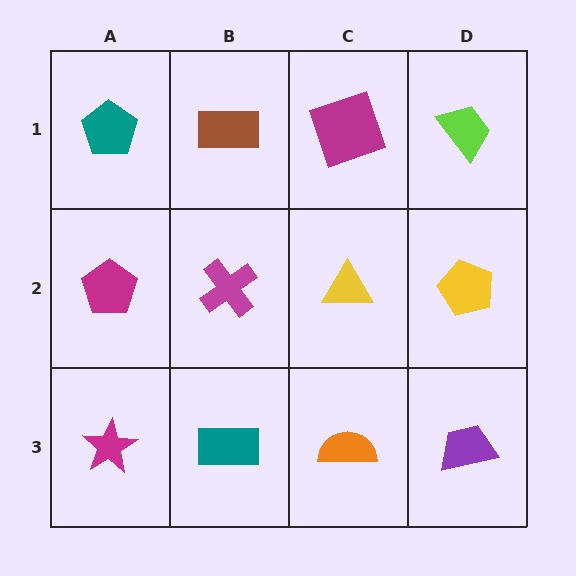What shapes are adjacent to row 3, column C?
A yellow triangle (row 2, column C), a teal rectangle (row 3, column B), a purple trapezoid (row 3, column D).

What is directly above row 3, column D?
A yellow pentagon.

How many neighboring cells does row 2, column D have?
3.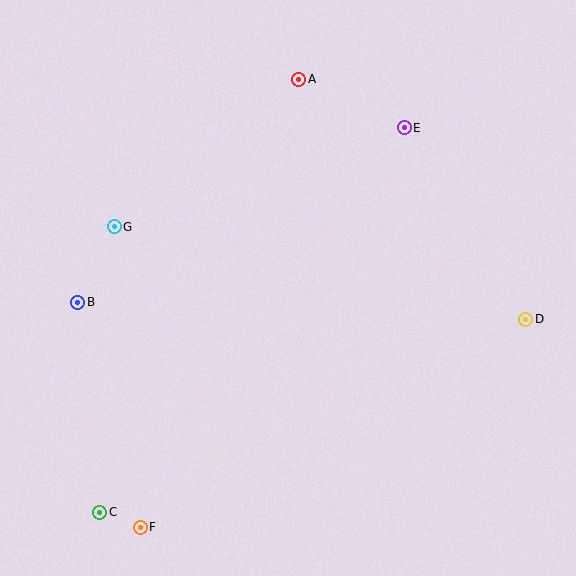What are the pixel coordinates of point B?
Point B is at (78, 302).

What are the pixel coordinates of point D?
Point D is at (526, 319).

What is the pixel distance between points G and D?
The distance between G and D is 421 pixels.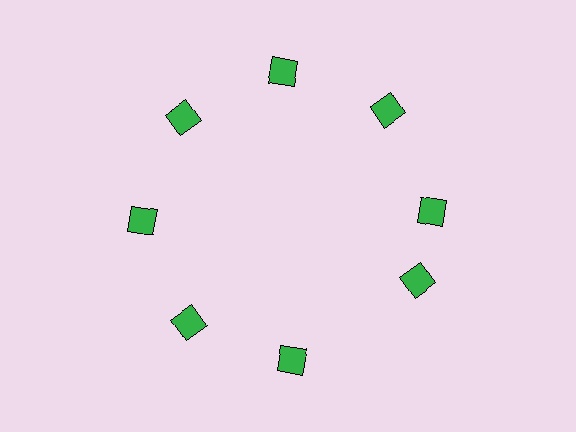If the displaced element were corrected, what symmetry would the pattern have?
It would have 8-fold rotational symmetry — the pattern would map onto itself every 45 degrees.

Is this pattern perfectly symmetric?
No. The 8 green squares are arranged in a ring, but one element near the 4 o'clock position is rotated out of alignment along the ring, breaking the 8-fold rotational symmetry.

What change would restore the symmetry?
The symmetry would be restored by rotating it back into even spacing with its neighbors so that all 8 squares sit at equal angles and equal distance from the center.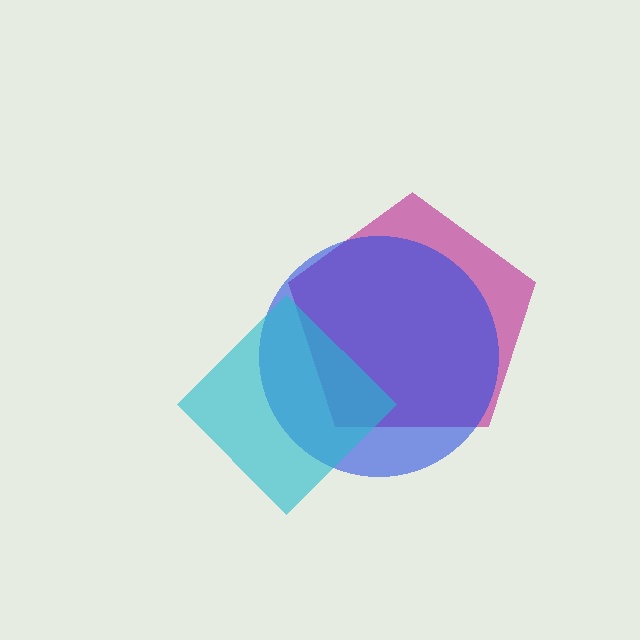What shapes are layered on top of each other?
The layered shapes are: a magenta pentagon, a blue circle, a cyan diamond.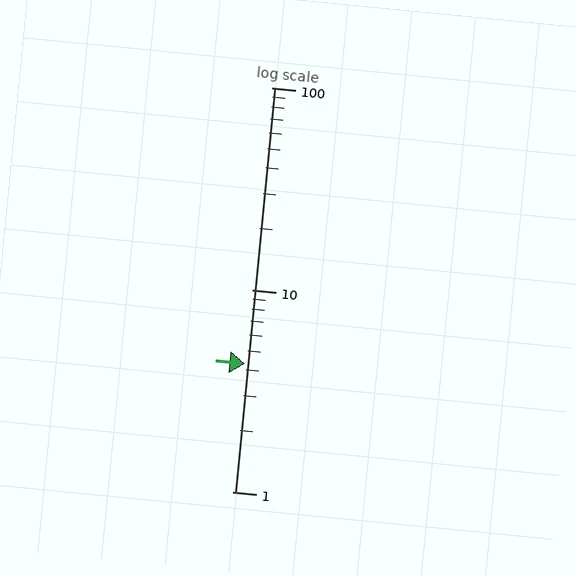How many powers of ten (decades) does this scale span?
The scale spans 2 decades, from 1 to 100.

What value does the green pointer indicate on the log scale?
The pointer indicates approximately 4.3.